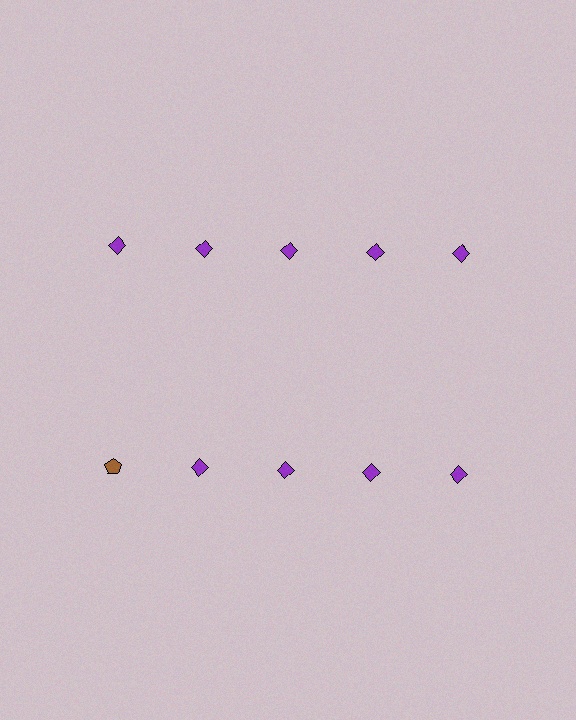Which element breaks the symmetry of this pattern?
The brown pentagon in the second row, leftmost column breaks the symmetry. All other shapes are purple diamonds.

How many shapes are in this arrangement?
There are 10 shapes arranged in a grid pattern.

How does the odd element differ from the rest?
It differs in both color (brown instead of purple) and shape (pentagon instead of diamond).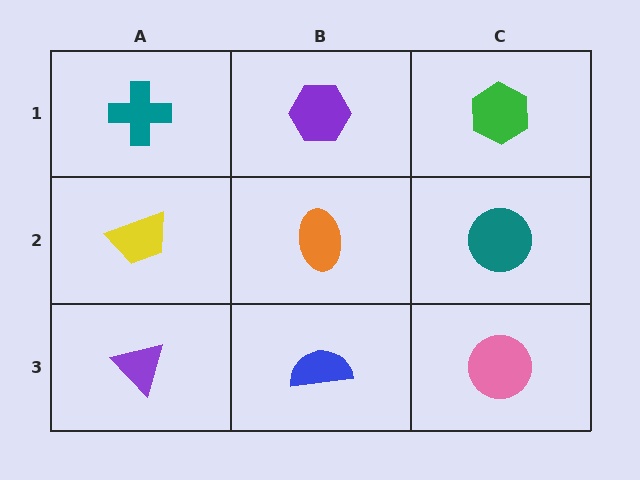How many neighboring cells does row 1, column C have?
2.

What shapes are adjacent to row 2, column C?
A green hexagon (row 1, column C), a pink circle (row 3, column C), an orange ellipse (row 2, column B).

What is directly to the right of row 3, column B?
A pink circle.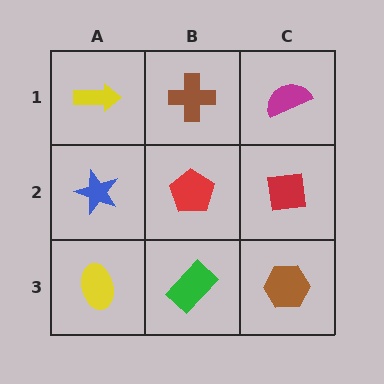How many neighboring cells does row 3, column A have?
2.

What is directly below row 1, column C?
A red square.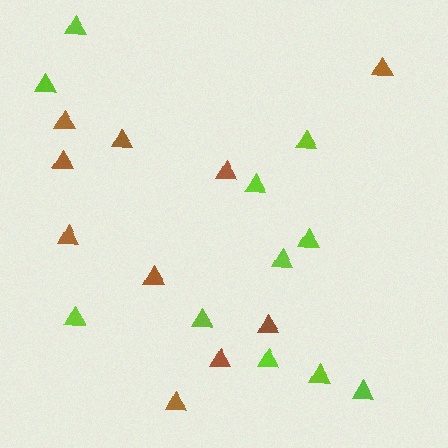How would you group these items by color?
There are 2 groups: one group of lime triangles (11) and one group of brown triangles (10).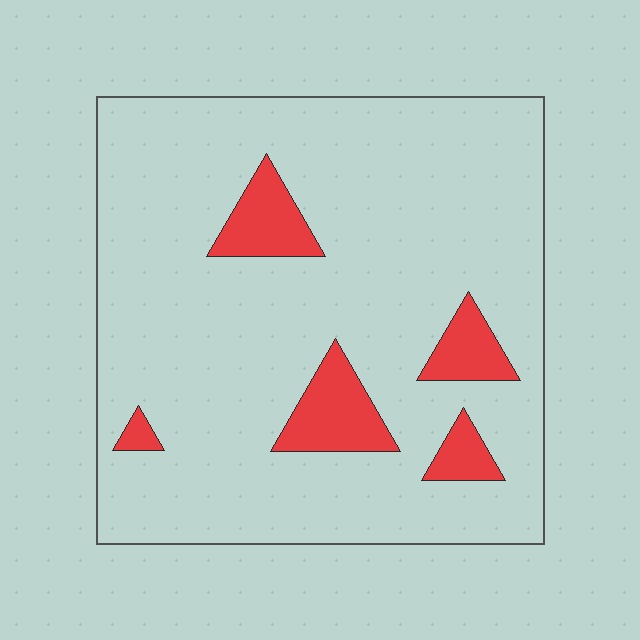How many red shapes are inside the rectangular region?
5.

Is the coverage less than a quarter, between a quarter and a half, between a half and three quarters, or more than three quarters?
Less than a quarter.